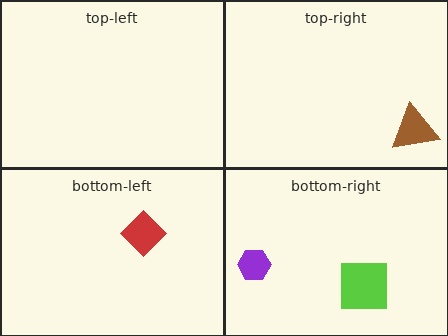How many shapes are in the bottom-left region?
1.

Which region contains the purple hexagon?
The bottom-right region.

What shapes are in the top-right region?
The brown triangle.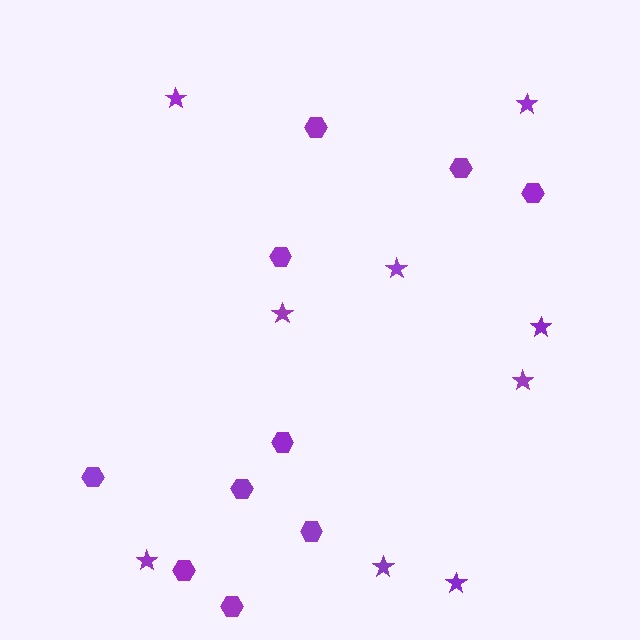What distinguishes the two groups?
There are 2 groups: one group of stars (9) and one group of hexagons (10).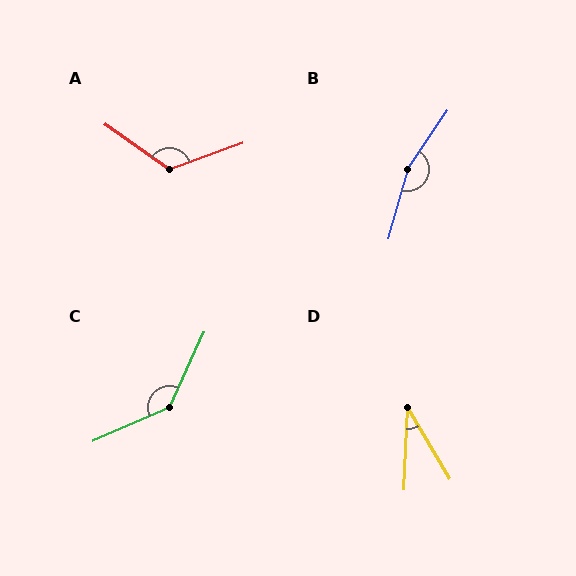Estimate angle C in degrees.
Approximately 139 degrees.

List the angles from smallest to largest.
D (33°), A (125°), C (139°), B (162°).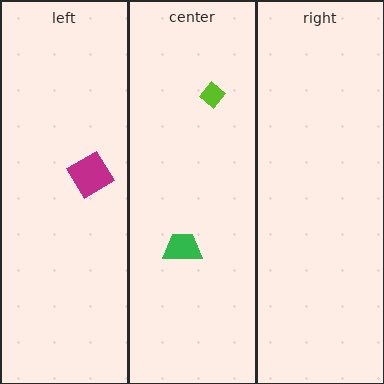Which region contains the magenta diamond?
The left region.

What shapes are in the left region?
The magenta diamond.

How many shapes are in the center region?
2.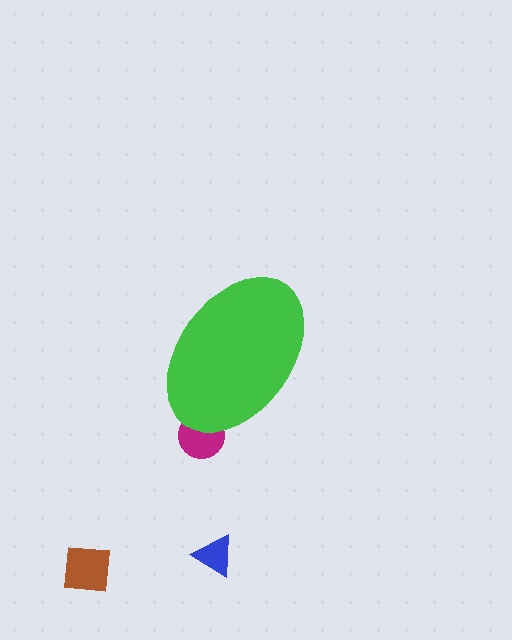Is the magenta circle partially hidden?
Yes, the magenta circle is partially hidden behind the green ellipse.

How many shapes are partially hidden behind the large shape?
1 shape is partially hidden.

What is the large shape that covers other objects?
A green ellipse.